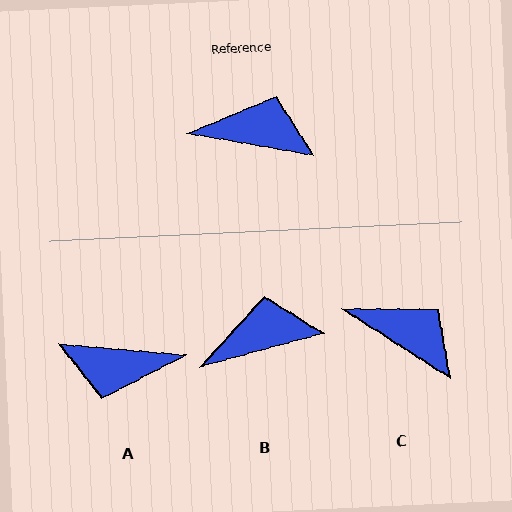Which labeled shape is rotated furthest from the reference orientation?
A, about 175 degrees away.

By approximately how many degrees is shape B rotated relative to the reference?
Approximately 25 degrees counter-clockwise.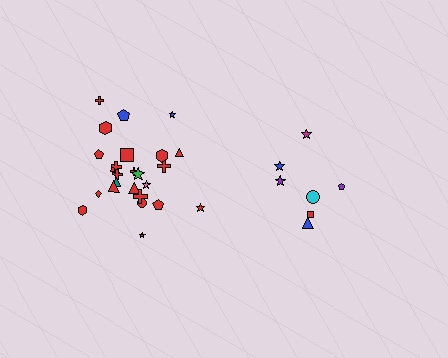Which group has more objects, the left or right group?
The left group.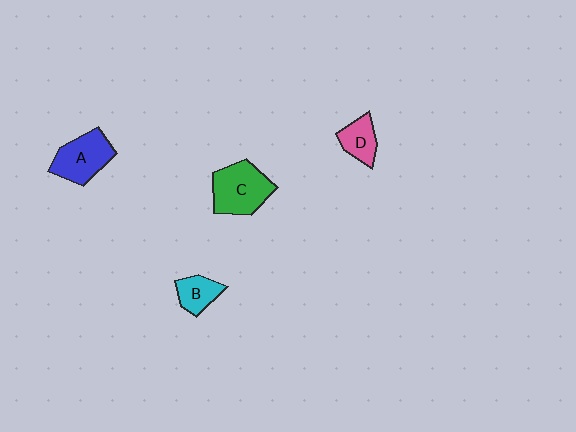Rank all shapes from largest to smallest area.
From largest to smallest: C (green), A (blue), D (pink), B (cyan).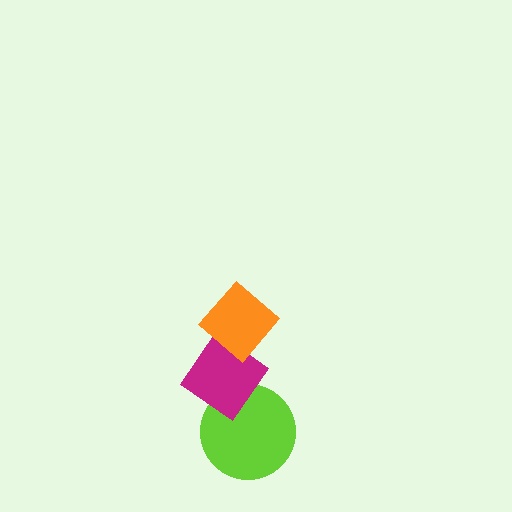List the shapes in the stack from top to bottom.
From top to bottom: the orange diamond, the magenta diamond, the lime circle.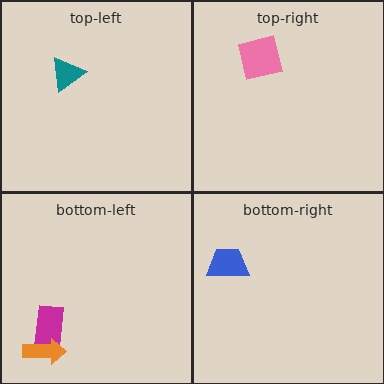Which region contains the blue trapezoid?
The bottom-right region.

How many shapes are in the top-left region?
1.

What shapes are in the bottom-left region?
The magenta rectangle, the orange arrow.